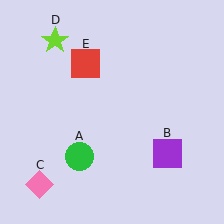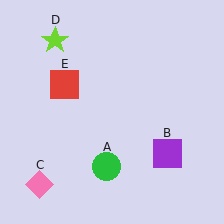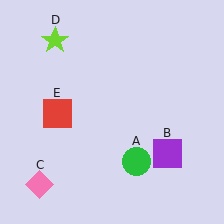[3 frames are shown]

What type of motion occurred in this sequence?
The green circle (object A), red square (object E) rotated counterclockwise around the center of the scene.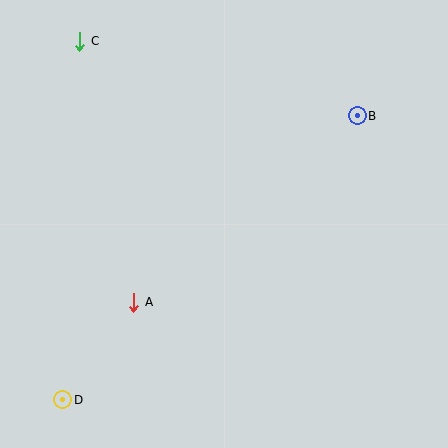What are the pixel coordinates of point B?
Point B is at (357, 116).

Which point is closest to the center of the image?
Point A at (134, 302) is closest to the center.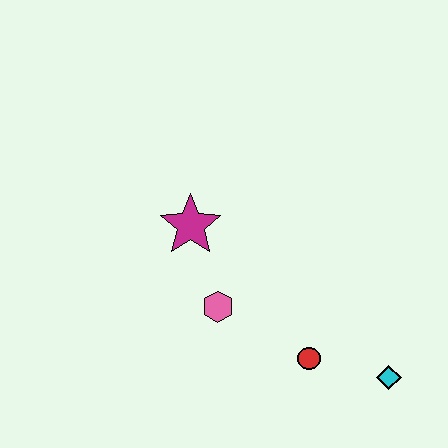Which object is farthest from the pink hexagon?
The cyan diamond is farthest from the pink hexagon.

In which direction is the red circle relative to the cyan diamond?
The red circle is to the left of the cyan diamond.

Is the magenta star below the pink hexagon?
No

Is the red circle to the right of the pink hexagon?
Yes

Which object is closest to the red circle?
The cyan diamond is closest to the red circle.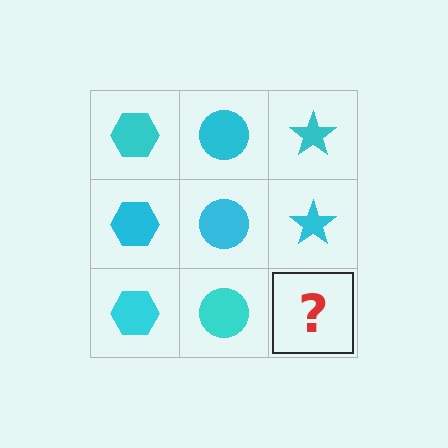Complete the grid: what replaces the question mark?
The question mark should be replaced with a cyan star.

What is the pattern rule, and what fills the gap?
The rule is that each column has a consistent shape. The gap should be filled with a cyan star.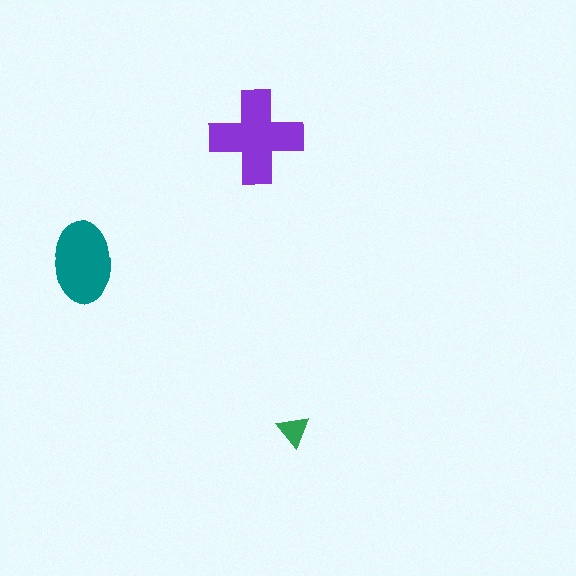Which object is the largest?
The purple cross.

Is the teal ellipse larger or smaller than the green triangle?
Larger.